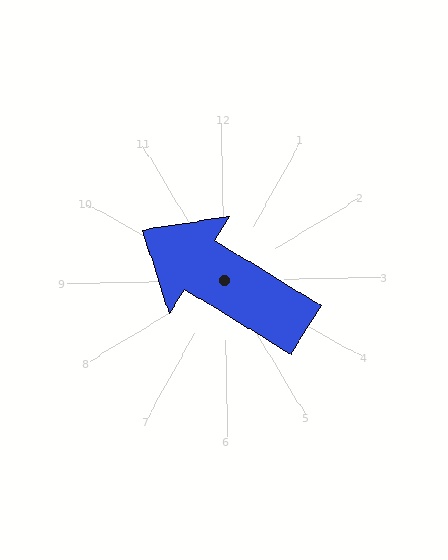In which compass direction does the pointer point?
Northwest.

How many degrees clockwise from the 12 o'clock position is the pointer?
Approximately 303 degrees.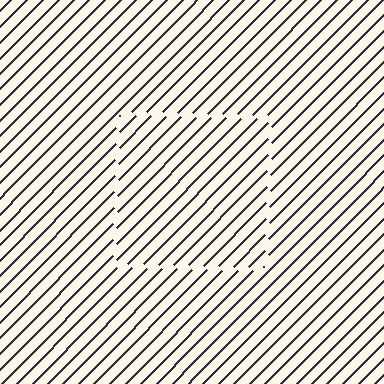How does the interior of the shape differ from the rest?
The interior of the shape contains the same grating, shifted by half a period — the contour is defined by the phase discontinuity where line-ends from the inner and outer gratings abut.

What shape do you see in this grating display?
An illusory square. The interior of the shape contains the same grating, shifted by half a period — the contour is defined by the phase discontinuity where line-ends from the inner and outer gratings abut.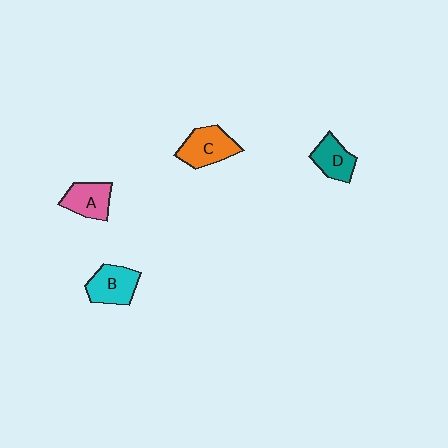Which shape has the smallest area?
Shape D (teal).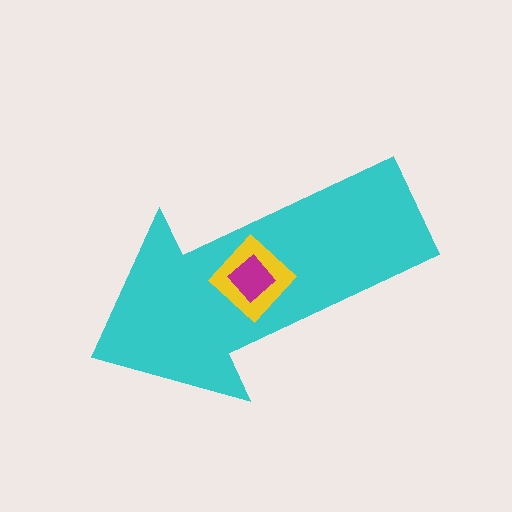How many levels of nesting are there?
3.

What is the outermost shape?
The cyan arrow.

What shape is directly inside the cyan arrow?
The yellow diamond.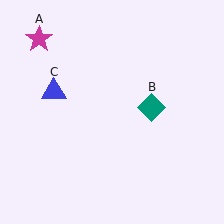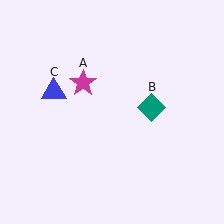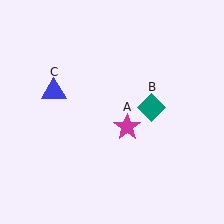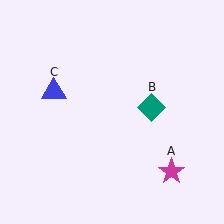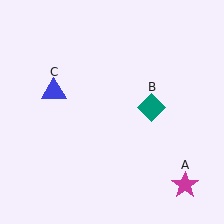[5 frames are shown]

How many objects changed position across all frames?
1 object changed position: magenta star (object A).